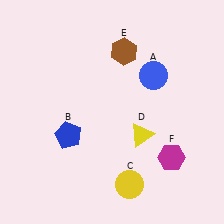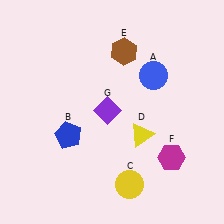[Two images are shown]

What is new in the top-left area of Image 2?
A purple diamond (G) was added in the top-left area of Image 2.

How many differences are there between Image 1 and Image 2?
There is 1 difference between the two images.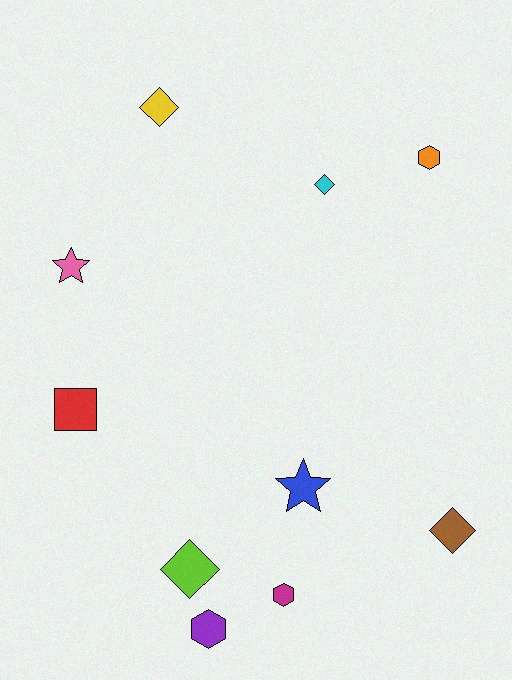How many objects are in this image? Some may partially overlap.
There are 10 objects.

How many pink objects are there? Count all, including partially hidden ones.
There is 1 pink object.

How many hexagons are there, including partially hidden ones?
There are 3 hexagons.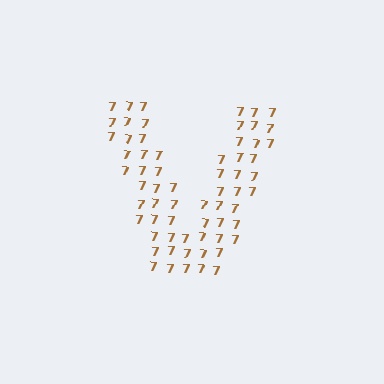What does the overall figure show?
The overall figure shows the letter V.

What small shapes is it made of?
It is made of small digit 7's.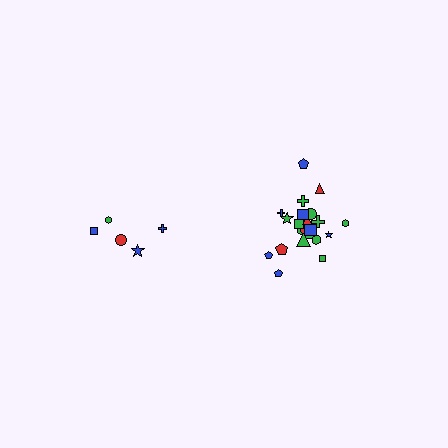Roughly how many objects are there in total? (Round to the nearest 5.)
Roughly 25 objects in total.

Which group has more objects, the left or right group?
The right group.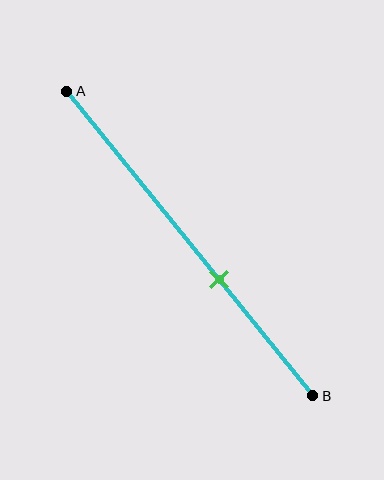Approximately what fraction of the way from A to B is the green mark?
The green mark is approximately 60% of the way from A to B.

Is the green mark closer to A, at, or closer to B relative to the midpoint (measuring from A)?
The green mark is closer to point B than the midpoint of segment AB.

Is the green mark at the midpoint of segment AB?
No, the mark is at about 60% from A, not at the 50% midpoint.